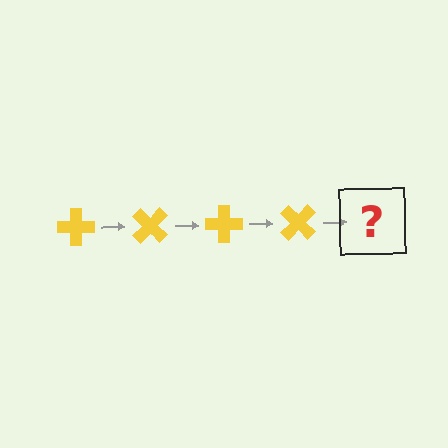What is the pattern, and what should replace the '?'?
The pattern is that the cross rotates 45 degrees each step. The '?' should be a yellow cross rotated 180 degrees.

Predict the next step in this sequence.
The next step is a yellow cross rotated 180 degrees.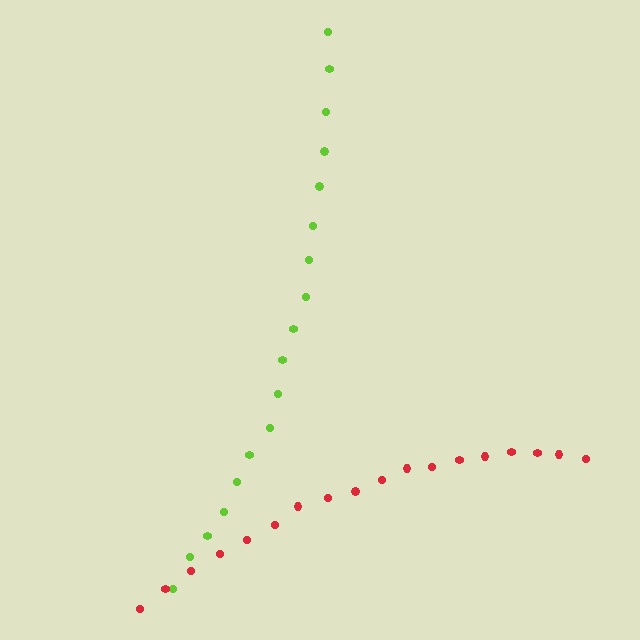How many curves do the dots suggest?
There are 2 distinct paths.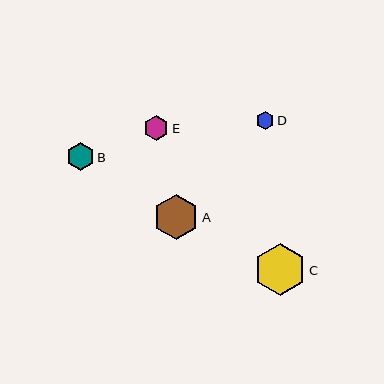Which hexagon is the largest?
Hexagon C is the largest with a size of approximately 52 pixels.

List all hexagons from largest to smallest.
From largest to smallest: C, A, B, E, D.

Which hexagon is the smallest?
Hexagon D is the smallest with a size of approximately 18 pixels.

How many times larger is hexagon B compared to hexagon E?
Hexagon B is approximately 1.1 times the size of hexagon E.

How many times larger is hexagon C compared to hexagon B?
Hexagon C is approximately 1.8 times the size of hexagon B.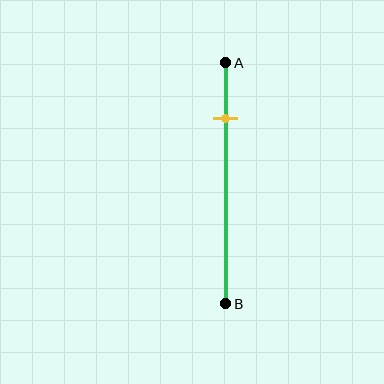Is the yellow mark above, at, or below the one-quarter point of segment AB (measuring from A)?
The yellow mark is approximately at the one-quarter point of segment AB.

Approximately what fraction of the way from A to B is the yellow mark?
The yellow mark is approximately 25% of the way from A to B.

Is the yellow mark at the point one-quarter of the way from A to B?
Yes, the mark is approximately at the one-quarter point.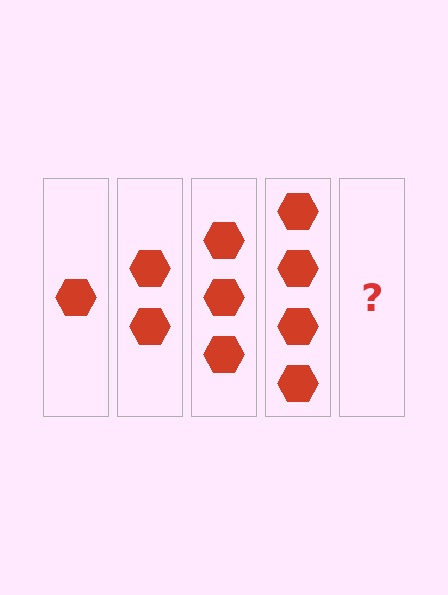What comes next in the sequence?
The next element should be 5 hexagons.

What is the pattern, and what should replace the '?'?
The pattern is that each step adds one more hexagon. The '?' should be 5 hexagons.